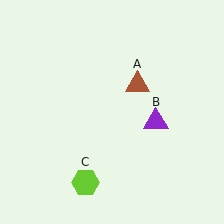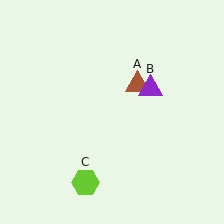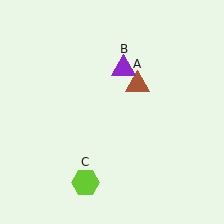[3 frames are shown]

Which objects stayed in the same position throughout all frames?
Brown triangle (object A) and lime hexagon (object C) remained stationary.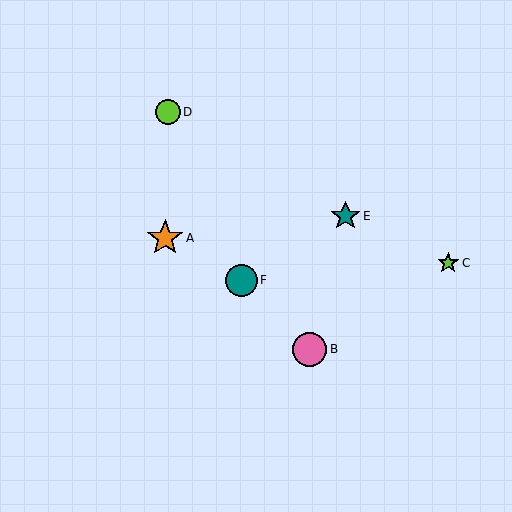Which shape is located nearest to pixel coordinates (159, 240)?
The orange star (labeled A) at (165, 238) is nearest to that location.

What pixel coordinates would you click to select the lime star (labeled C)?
Click at (448, 263) to select the lime star C.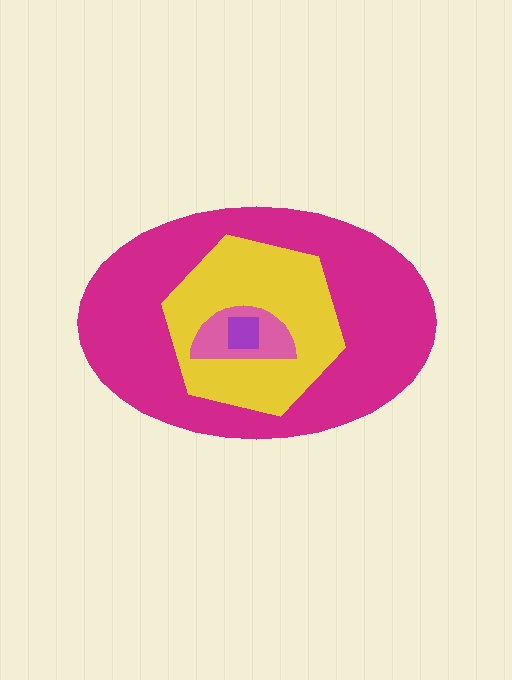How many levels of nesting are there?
4.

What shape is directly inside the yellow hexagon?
The pink semicircle.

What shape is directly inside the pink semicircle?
The purple square.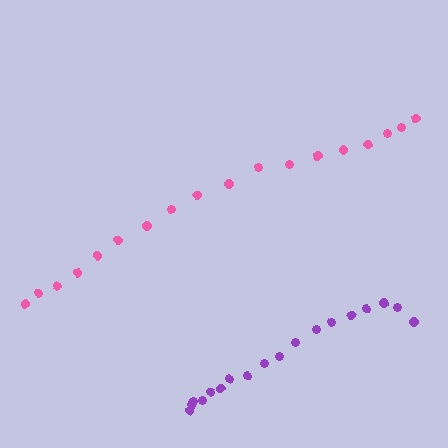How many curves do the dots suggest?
There are 2 distinct paths.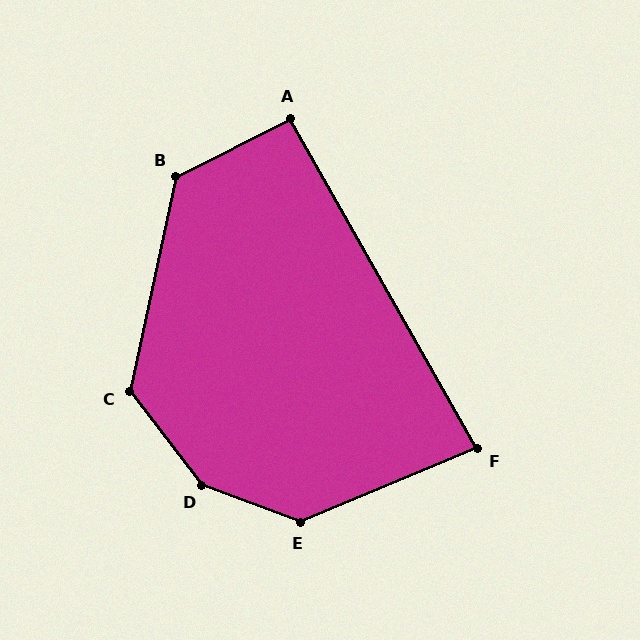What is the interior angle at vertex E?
Approximately 137 degrees (obtuse).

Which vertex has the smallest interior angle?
F, at approximately 83 degrees.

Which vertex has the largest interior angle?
D, at approximately 148 degrees.